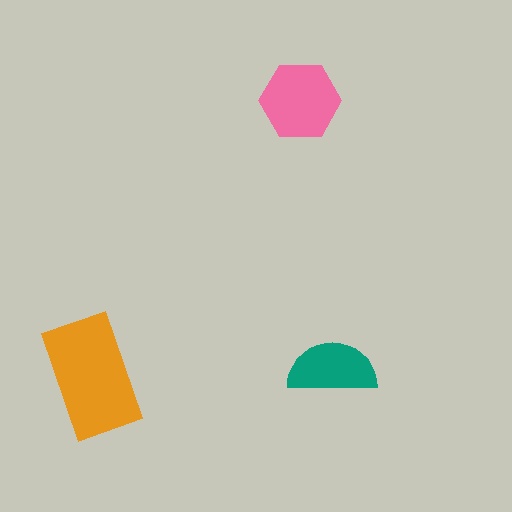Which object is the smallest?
The teal semicircle.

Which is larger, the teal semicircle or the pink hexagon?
The pink hexagon.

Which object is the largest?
The orange rectangle.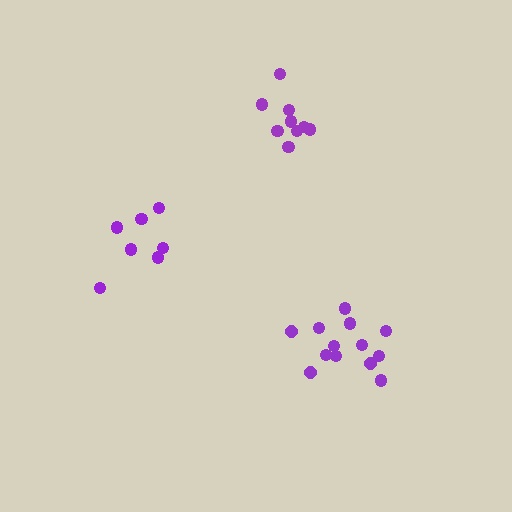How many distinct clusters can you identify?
There are 3 distinct clusters.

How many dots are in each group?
Group 1: 9 dots, Group 2: 7 dots, Group 3: 13 dots (29 total).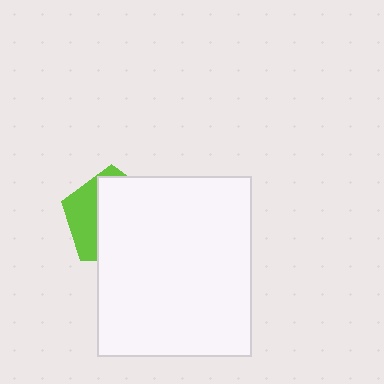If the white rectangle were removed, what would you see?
You would see the complete lime pentagon.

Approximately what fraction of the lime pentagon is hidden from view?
Roughly 67% of the lime pentagon is hidden behind the white rectangle.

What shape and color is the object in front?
The object in front is a white rectangle.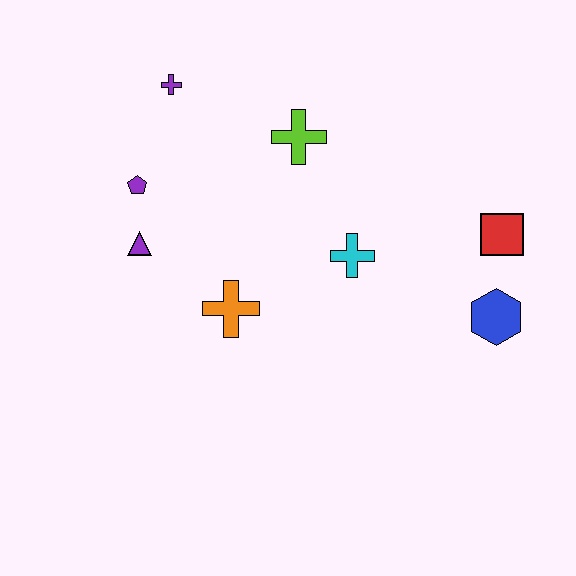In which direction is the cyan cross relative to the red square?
The cyan cross is to the left of the red square.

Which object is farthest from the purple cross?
The blue hexagon is farthest from the purple cross.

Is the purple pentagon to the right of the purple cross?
No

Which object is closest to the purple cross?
The purple pentagon is closest to the purple cross.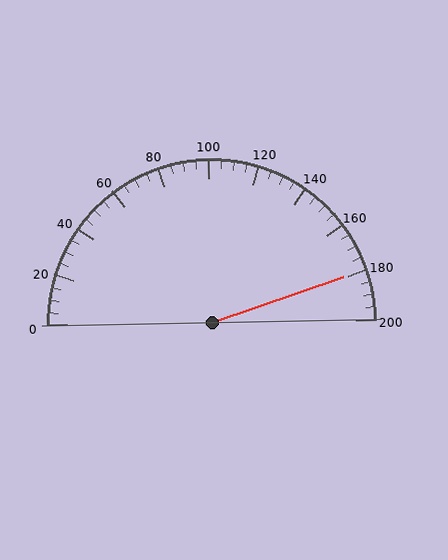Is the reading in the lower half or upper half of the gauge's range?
The reading is in the upper half of the range (0 to 200).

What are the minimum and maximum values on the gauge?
The gauge ranges from 0 to 200.